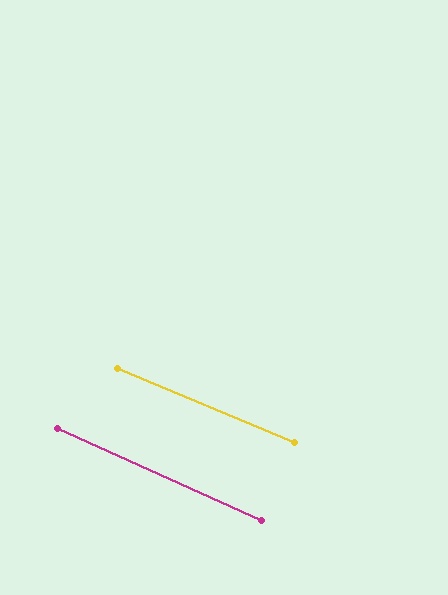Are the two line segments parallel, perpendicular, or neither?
Parallel — their directions differ by only 1.8°.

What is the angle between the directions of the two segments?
Approximately 2 degrees.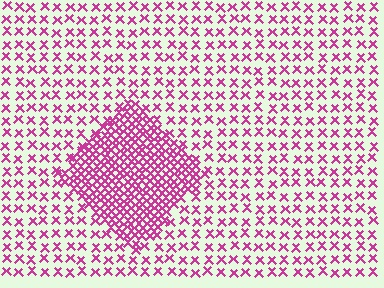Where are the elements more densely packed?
The elements are more densely packed inside the diamond boundary.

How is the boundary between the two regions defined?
The boundary is defined by a change in element density (approximately 2.7x ratio). All elements are the same color, size, and shape.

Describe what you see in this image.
The image contains small magenta elements arranged at two different densities. A diamond-shaped region is visible where the elements are more densely packed than the surrounding area.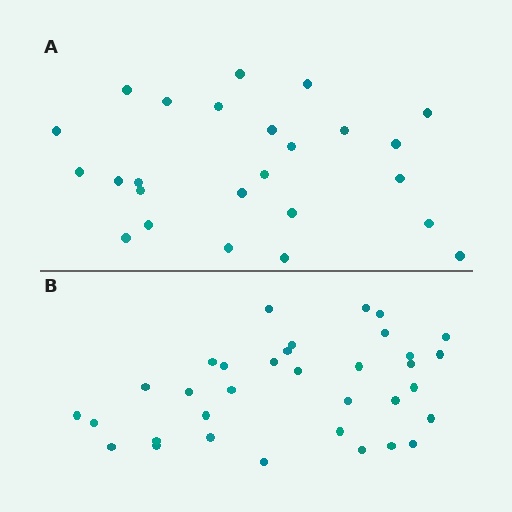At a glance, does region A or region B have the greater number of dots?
Region B (the bottom region) has more dots.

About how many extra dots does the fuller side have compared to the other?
Region B has roughly 8 or so more dots than region A.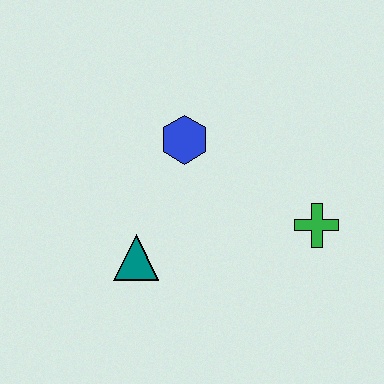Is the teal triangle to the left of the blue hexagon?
Yes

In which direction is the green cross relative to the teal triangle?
The green cross is to the right of the teal triangle.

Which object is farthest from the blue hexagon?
The green cross is farthest from the blue hexagon.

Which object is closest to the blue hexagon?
The teal triangle is closest to the blue hexagon.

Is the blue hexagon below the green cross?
No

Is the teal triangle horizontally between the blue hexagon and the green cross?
No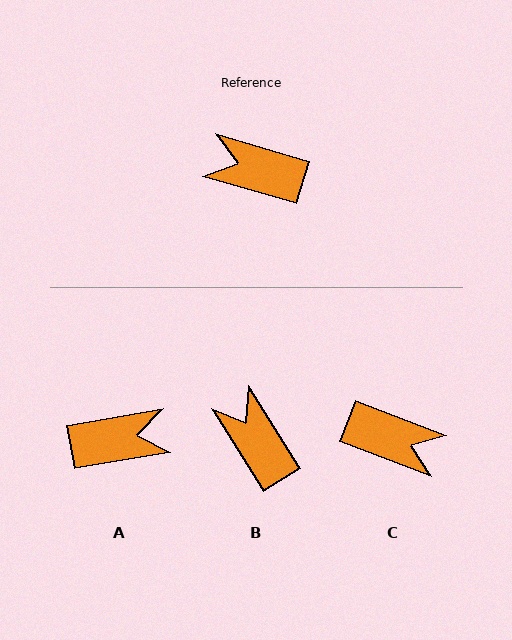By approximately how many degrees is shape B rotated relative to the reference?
Approximately 42 degrees clockwise.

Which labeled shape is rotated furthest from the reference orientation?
C, about 175 degrees away.